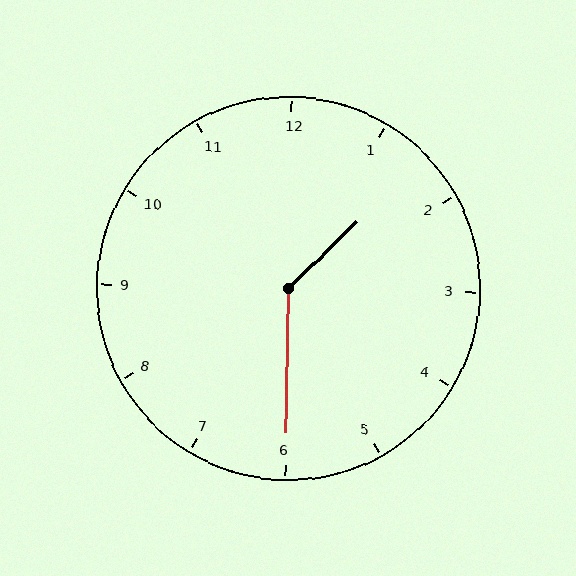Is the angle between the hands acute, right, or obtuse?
It is obtuse.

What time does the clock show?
1:30.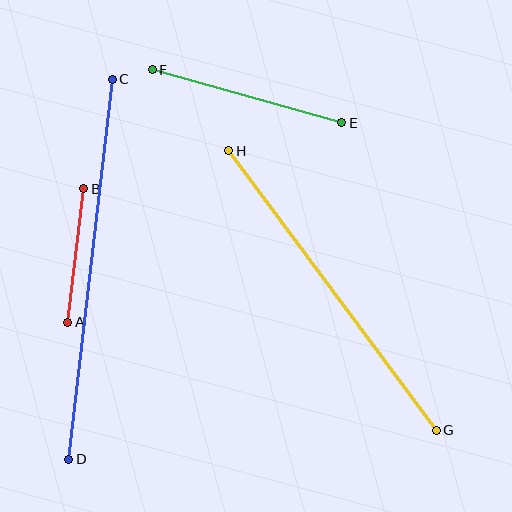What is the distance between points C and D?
The distance is approximately 382 pixels.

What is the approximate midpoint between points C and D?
The midpoint is at approximately (90, 269) pixels.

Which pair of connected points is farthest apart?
Points C and D are farthest apart.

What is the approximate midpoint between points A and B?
The midpoint is at approximately (76, 255) pixels.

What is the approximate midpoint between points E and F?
The midpoint is at approximately (247, 96) pixels.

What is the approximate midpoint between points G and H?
The midpoint is at approximately (333, 290) pixels.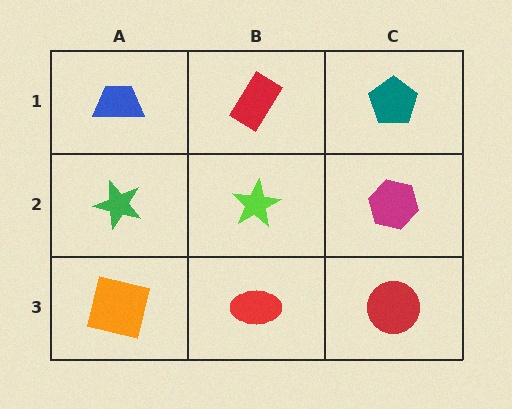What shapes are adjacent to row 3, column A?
A green star (row 2, column A), a red ellipse (row 3, column B).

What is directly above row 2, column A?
A blue trapezoid.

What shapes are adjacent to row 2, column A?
A blue trapezoid (row 1, column A), an orange square (row 3, column A), a lime star (row 2, column B).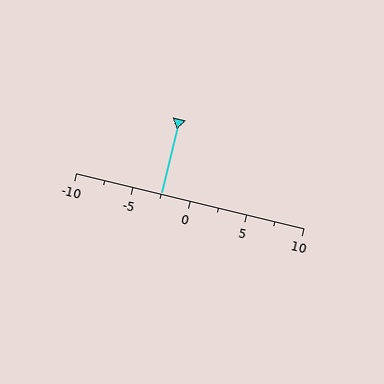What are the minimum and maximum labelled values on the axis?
The axis runs from -10 to 10.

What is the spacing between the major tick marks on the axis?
The major ticks are spaced 5 apart.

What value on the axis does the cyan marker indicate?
The marker indicates approximately -2.5.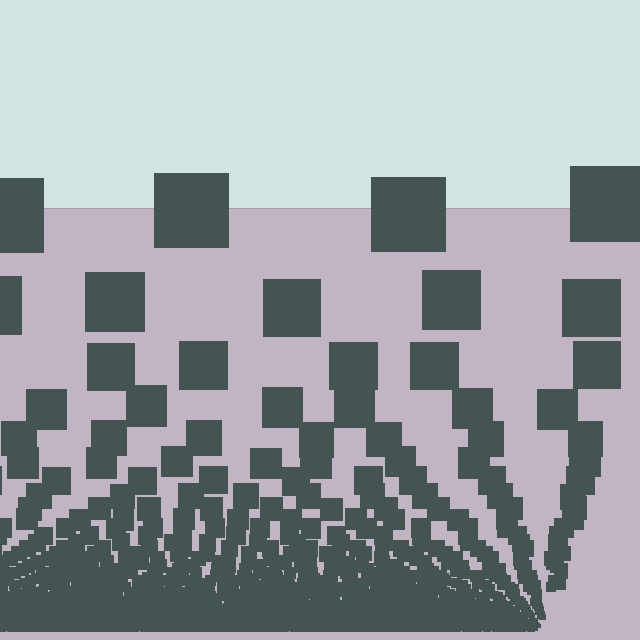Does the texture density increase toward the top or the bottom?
Density increases toward the bottom.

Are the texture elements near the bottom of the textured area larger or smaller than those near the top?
Smaller. The gradient is inverted — elements near the bottom are smaller and denser.